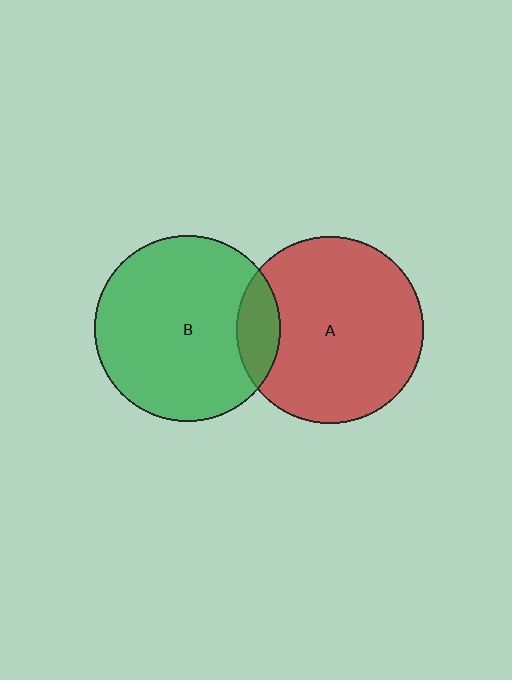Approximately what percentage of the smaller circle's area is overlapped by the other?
Approximately 15%.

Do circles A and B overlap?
Yes.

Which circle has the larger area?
Circle A (red).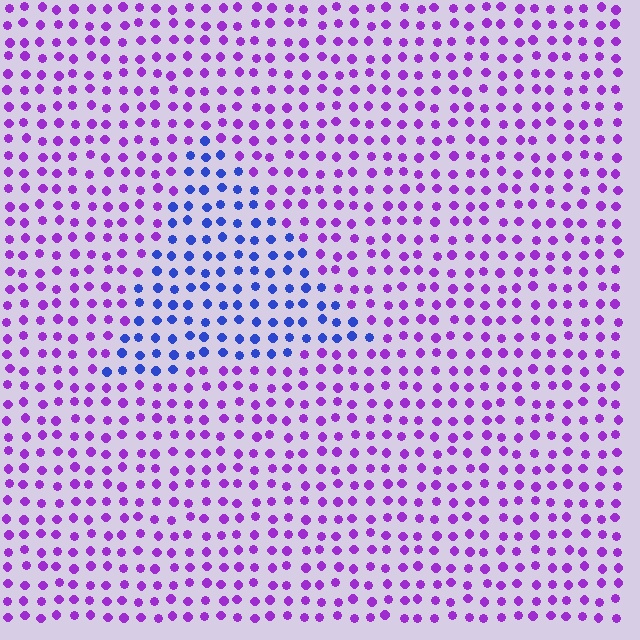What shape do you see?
I see a triangle.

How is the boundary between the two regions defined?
The boundary is defined purely by a slight shift in hue (about 52 degrees). Spacing, size, and orientation are identical on both sides.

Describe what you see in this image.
The image is filled with small purple elements in a uniform arrangement. A triangle-shaped region is visible where the elements are tinted to a slightly different hue, forming a subtle color boundary.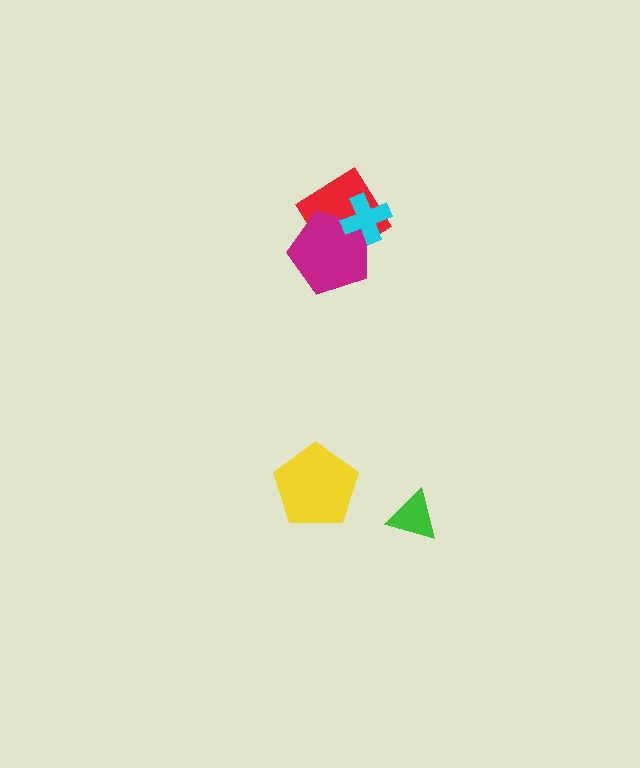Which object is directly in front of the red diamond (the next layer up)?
The magenta pentagon is directly in front of the red diamond.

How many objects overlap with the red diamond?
2 objects overlap with the red diamond.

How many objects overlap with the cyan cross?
2 objects overlap with the cyan cross.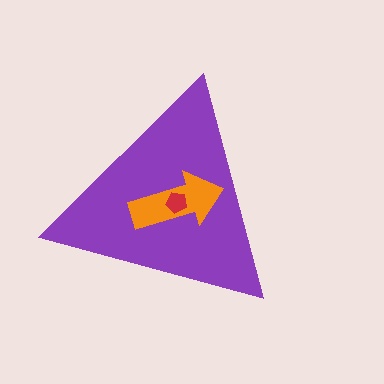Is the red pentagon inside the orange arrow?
Yes.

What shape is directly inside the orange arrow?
The red pentagon.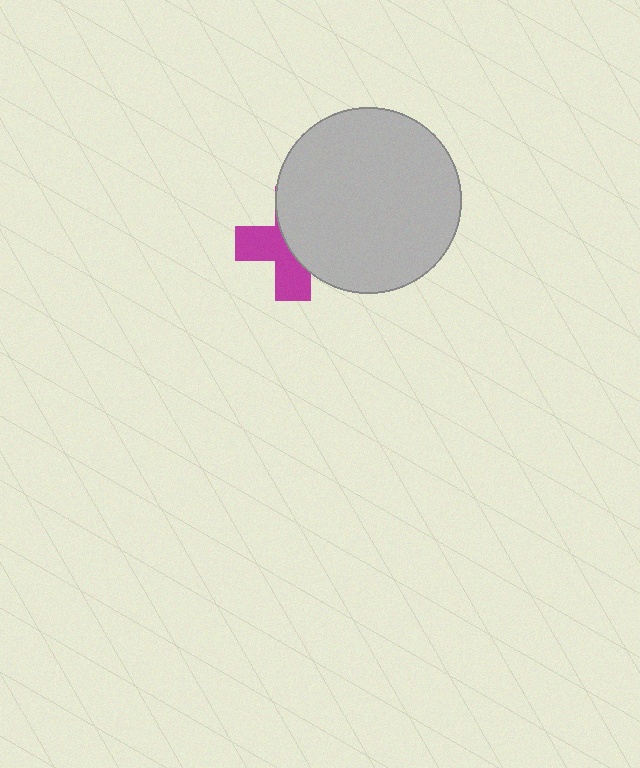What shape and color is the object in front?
The object in front is a light gray circle.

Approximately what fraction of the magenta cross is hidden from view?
Roughly 55% of the magenta cross is hidden behind the light gray circle.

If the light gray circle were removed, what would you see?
You would see the complete magenta cross.